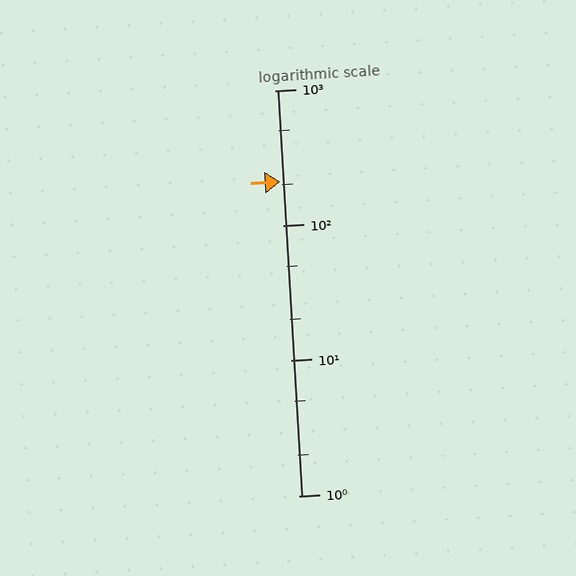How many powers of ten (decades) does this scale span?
The scale spans 3 decades, from 1 to 1000.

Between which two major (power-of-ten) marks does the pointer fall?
The pointer is between 100 and 1000.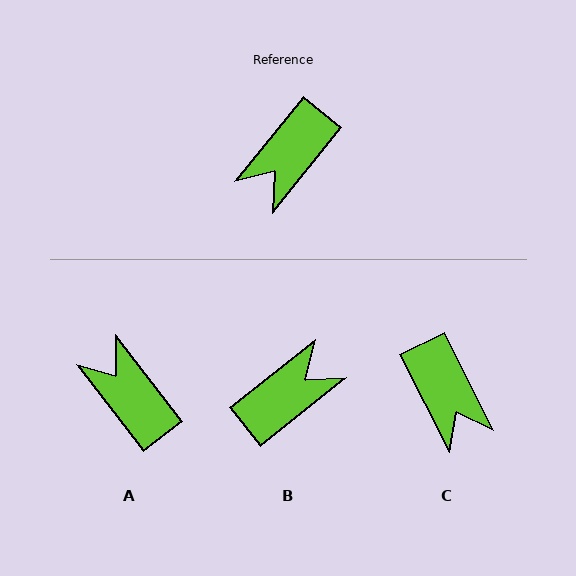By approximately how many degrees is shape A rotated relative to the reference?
Approximately 104 degrees clockwise.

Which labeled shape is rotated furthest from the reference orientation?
B, about 167 degrees away.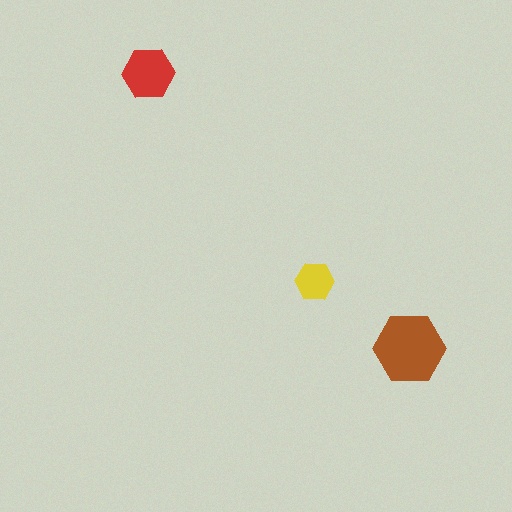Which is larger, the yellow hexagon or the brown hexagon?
The brown one.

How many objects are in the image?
There are 3 objects in the image.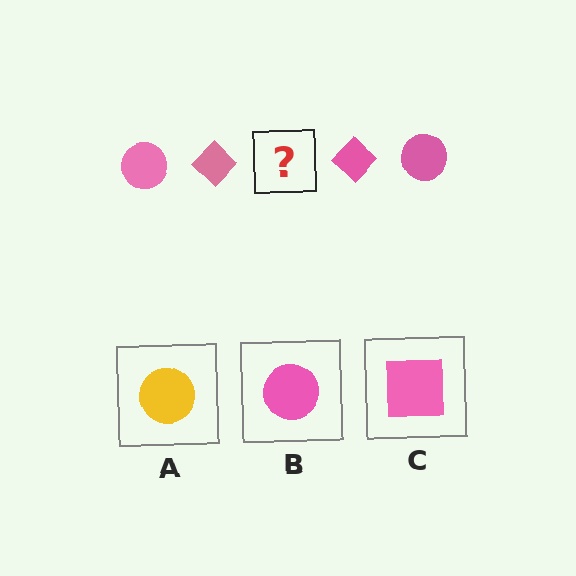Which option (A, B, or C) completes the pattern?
B.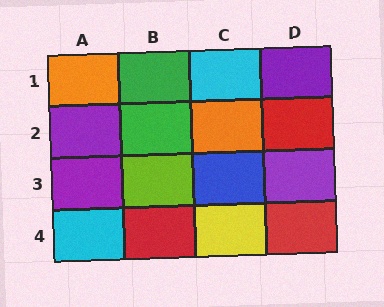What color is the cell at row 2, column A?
Purple.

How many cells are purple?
4 cells are purple.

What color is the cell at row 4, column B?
Red.